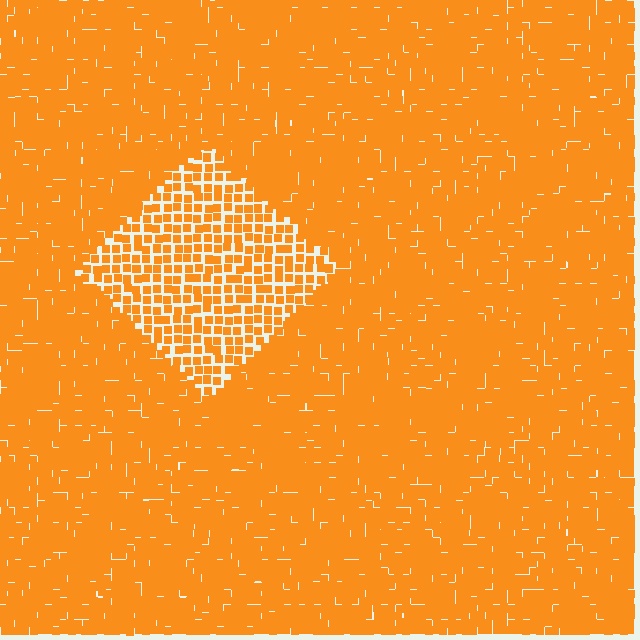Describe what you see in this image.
The image contains small orange elements arranged at two different densities. A diamond-shaped region is visible where the elements are less densely packed than the surrounding area.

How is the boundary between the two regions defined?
The boundary is defined by a change in element density (approximately 1.9x ratio). All elements are the same color, size, and shape.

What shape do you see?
I see a diamond.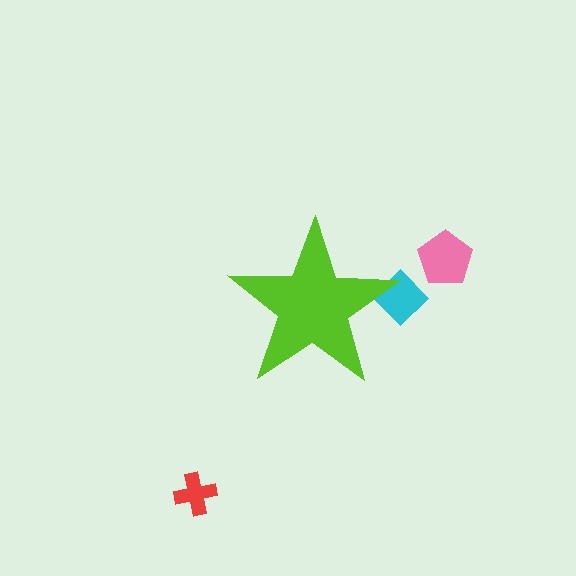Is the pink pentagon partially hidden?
No, the pink pentagon is fully visible.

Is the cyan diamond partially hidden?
Yes, the cyan diamond is partially hidden behind the lime star.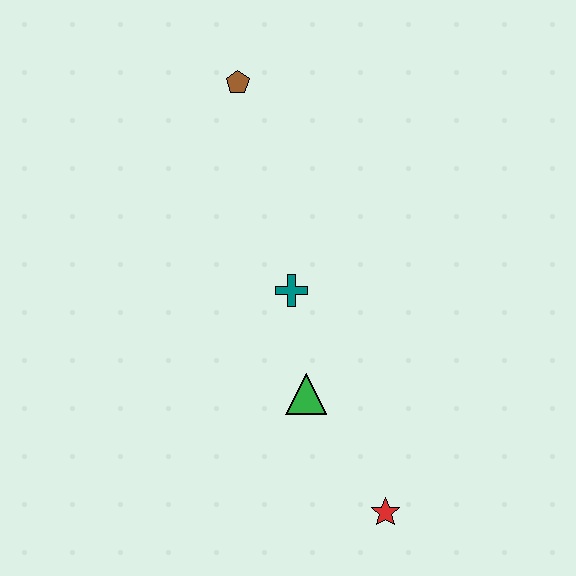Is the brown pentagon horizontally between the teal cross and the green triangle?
No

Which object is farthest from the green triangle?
The brown pentagon is farthest from the green triangle.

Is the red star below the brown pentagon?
Yes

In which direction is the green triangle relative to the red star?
The green triangle is above the red star.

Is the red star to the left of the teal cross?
No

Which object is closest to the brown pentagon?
The teal cross is closest to the brown pentagon.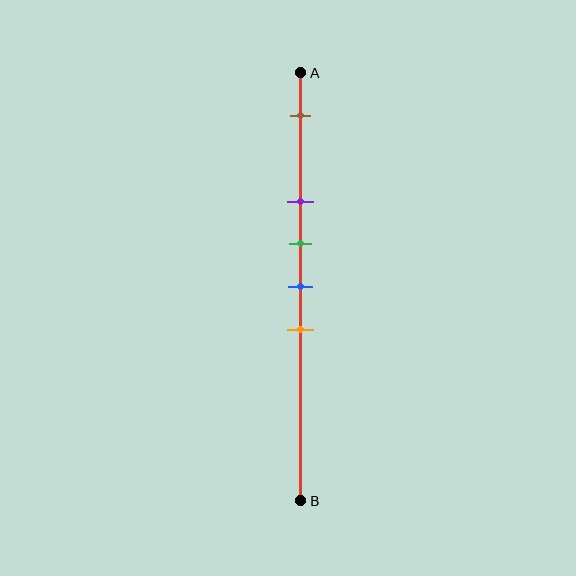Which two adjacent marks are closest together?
The green and blue marks are the closest adjacent pair.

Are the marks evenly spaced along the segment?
No, the marks are not evenly spaced.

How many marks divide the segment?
There are 5 marks dividing the segment.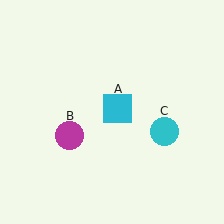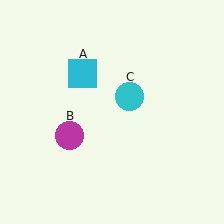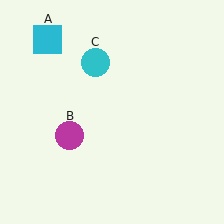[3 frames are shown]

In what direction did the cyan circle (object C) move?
The cyan circle (object C) moved up and to the left.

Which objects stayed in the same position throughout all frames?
Magenta circle (object B) remained stationary.